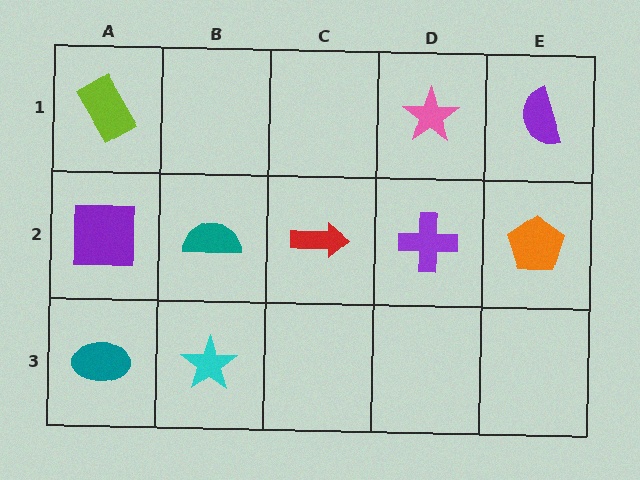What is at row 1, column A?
A lime rectangle.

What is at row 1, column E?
A purple semicircle.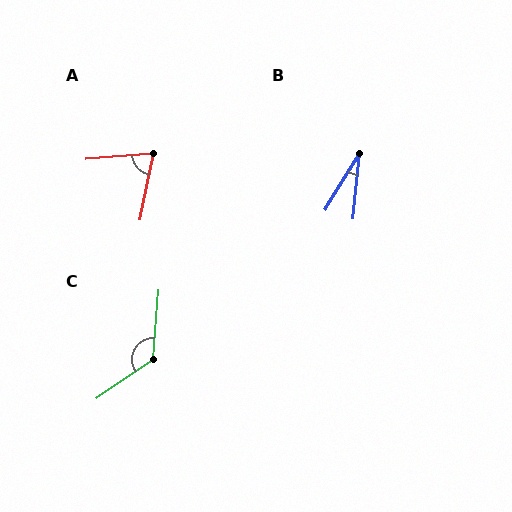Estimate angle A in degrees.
Approximately 74 degrees.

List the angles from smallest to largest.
B (26°), A (74°), C (129°).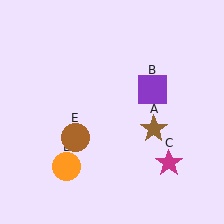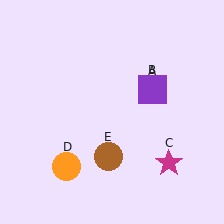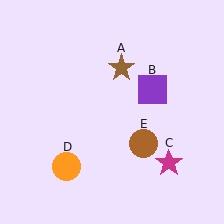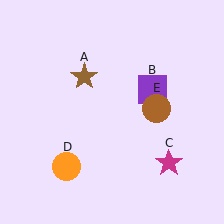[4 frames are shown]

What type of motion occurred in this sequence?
The brown star (object A), brown circle (object E) rotated counterclockwise around the center of the scene.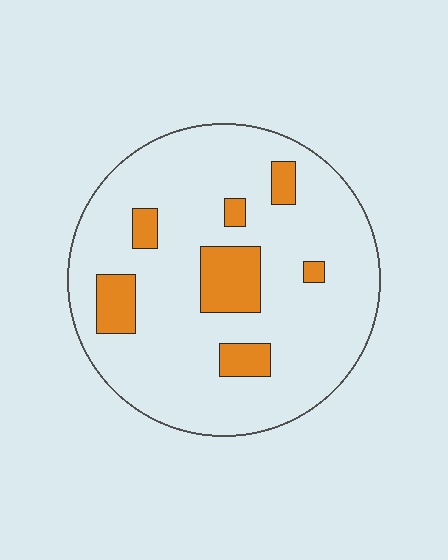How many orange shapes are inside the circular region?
7.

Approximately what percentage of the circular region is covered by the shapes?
Approximately 15%.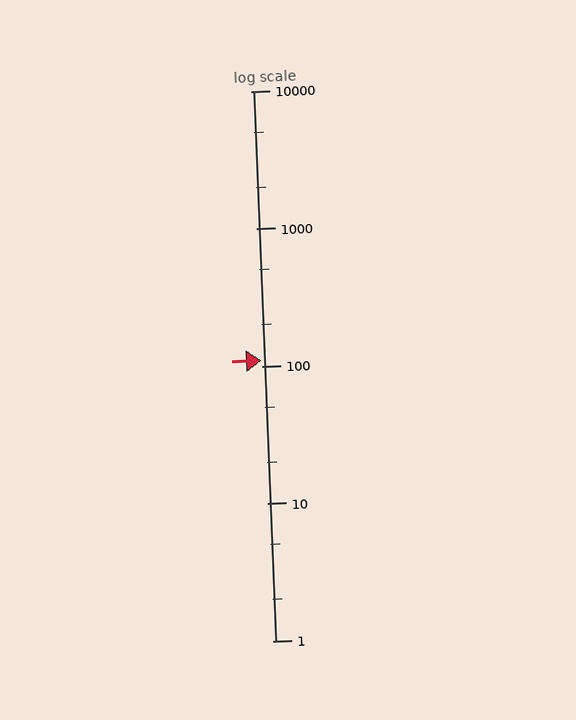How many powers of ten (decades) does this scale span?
The scale spans 4 decades, from 1 to 10000.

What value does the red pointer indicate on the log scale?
The pointer indicates approximately 110.